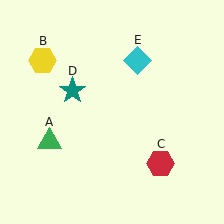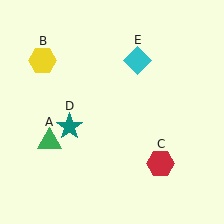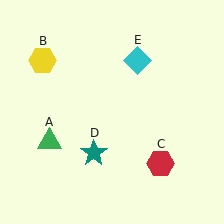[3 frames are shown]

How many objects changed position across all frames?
1 object changed position: teal star (object D).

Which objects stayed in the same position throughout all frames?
Green triangle (object A) and yellow hexagon (object B) and red hexagon (object C) and cyan diamond (object E) remained stationary.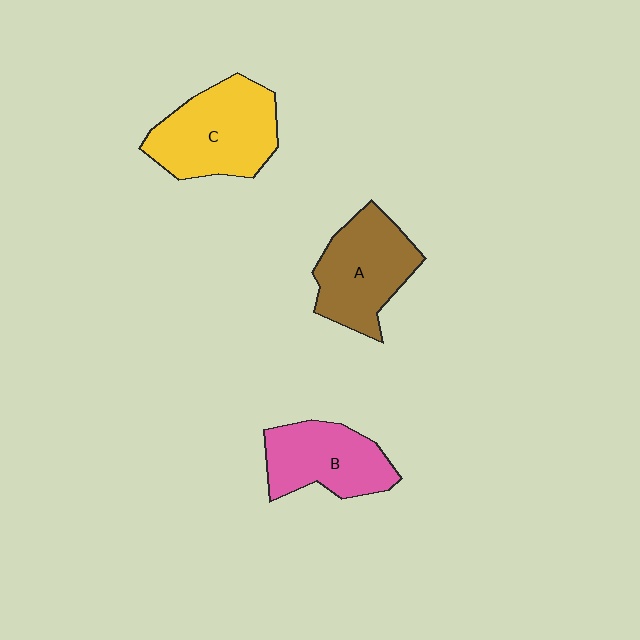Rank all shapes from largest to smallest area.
From largest to smallest: C (yellow), A (brown), B (pink).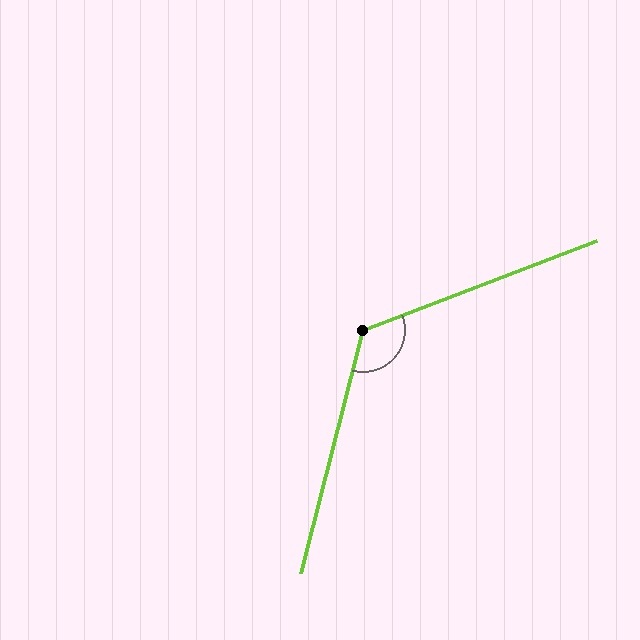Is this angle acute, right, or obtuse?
It is obtuse.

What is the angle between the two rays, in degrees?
Approximately 125 degrees.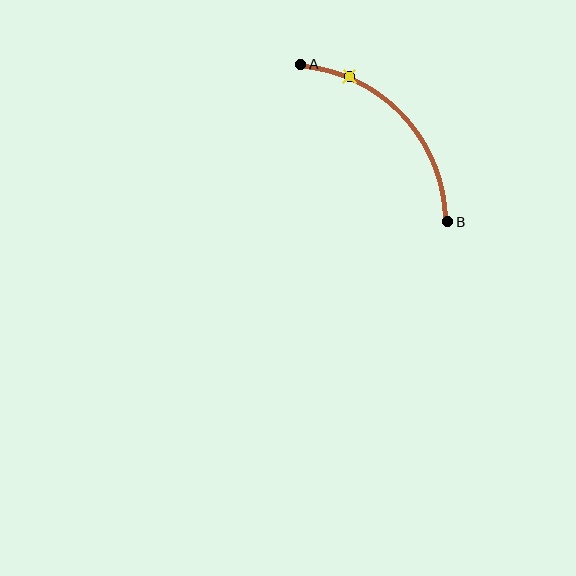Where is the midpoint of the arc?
The arc midpoint is the point on the curve farthest from the straight line joining A and B. It sits above and to the right of that line.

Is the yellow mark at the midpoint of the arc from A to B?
No. The yellow mark lies on the arc but is closer to endpoint A. The arc midpoint would be at the point on the curve equidistant along the arc from both A and B.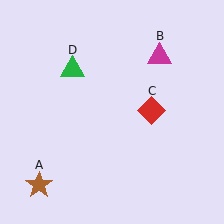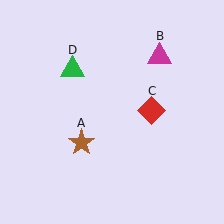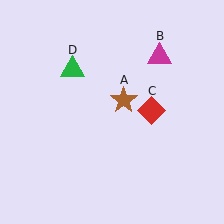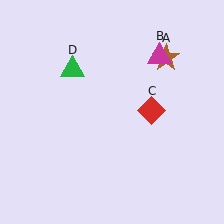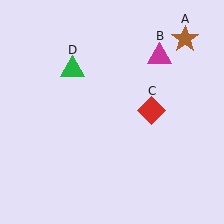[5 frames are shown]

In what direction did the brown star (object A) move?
The brown star (object A) moved up and to the right.